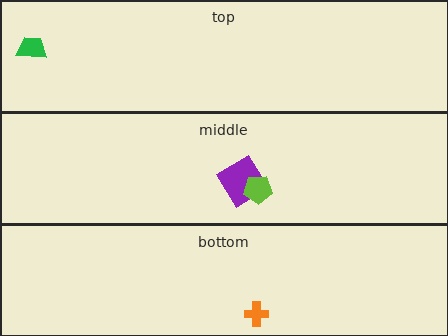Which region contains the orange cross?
The bottom region.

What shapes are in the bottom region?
The orange cross.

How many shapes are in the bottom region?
1.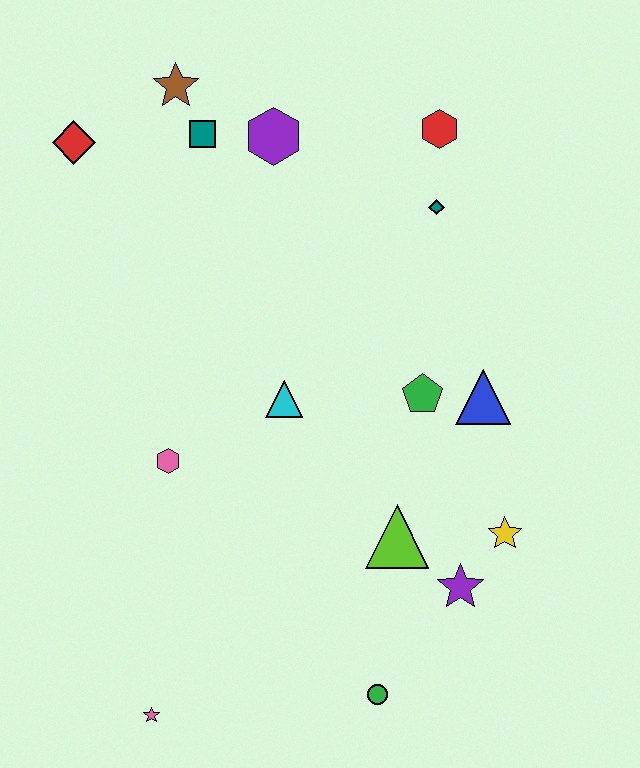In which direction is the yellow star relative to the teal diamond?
The yellow star is below the teal diamond.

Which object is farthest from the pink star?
The red hexagon is farthest from the pink star.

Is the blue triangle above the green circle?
Yes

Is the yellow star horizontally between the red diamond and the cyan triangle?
No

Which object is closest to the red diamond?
The brown star is closest to the red diamond.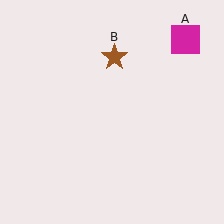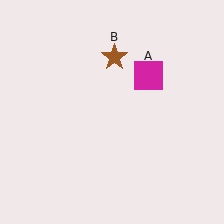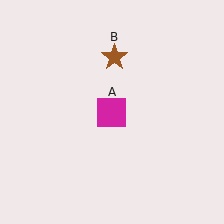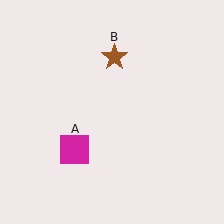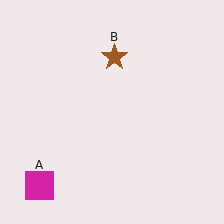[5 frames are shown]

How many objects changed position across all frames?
1 object changed position: magenta square (object A).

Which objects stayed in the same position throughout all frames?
Brown star (object B) remained stationary.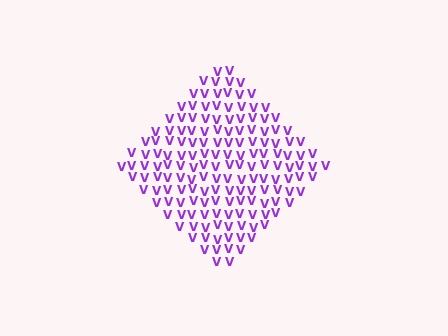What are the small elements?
The small elements are letter V's.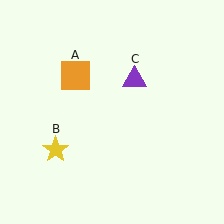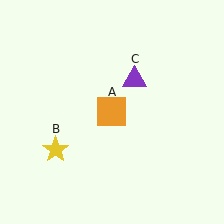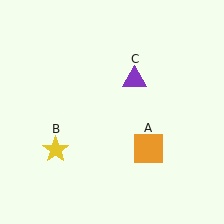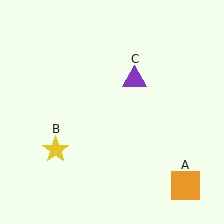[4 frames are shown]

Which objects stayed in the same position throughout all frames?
Yellow star (object B) and purple triangle (object C) remained stationary.